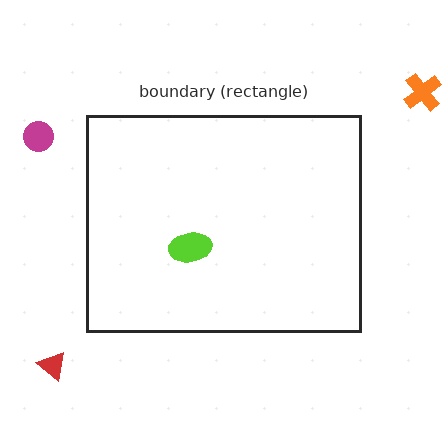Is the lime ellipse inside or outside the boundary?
Inside.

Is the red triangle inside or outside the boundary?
Outside.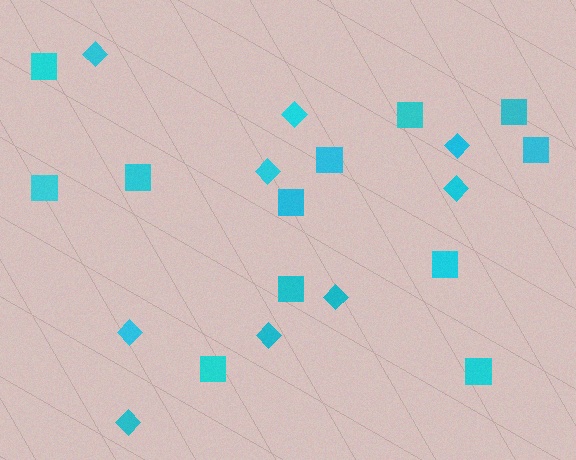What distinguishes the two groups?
There are 2 groups: one group of diamonds (9) and one group of squares (12).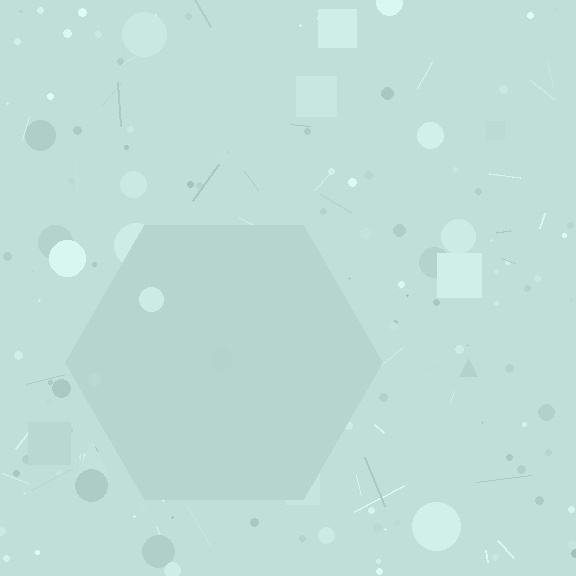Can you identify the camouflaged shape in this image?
The camouflaged shape is a hexagon.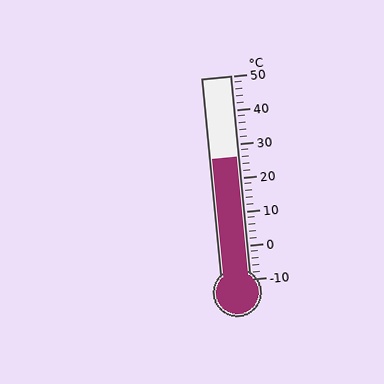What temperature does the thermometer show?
The thermometer shows approximately 26°C.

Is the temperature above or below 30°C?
The temperature is below 30°C.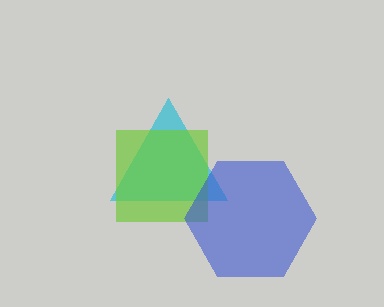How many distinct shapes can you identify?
There are 3 distinct shapes: a cyan triangle, a lime square, a blue hexagon.